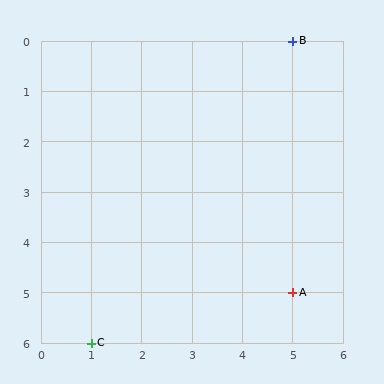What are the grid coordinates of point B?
Point B is at grid coordinates (5, 0).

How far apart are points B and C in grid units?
Points B and C are 4 columns and 6 rows apart (about 7.2 grid units diagonally).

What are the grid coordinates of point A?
Point A is at grid coordinates (5, 5).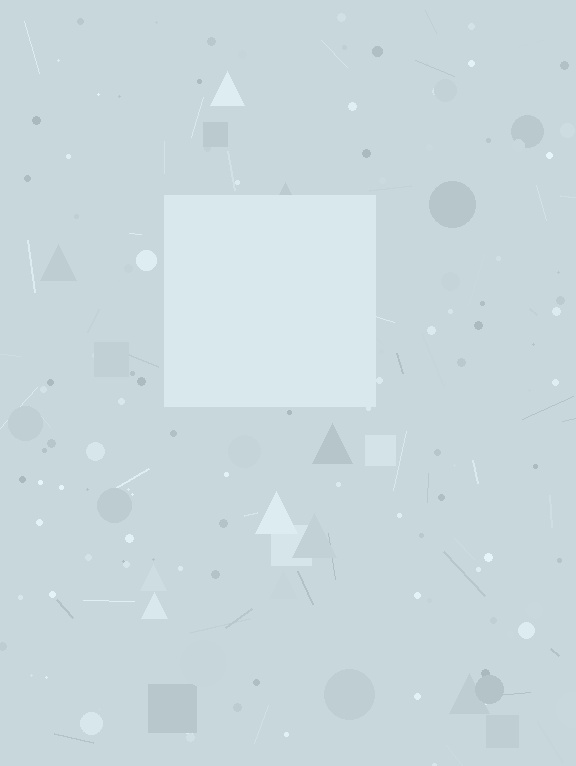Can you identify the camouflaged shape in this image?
The camouflaged shape is a square.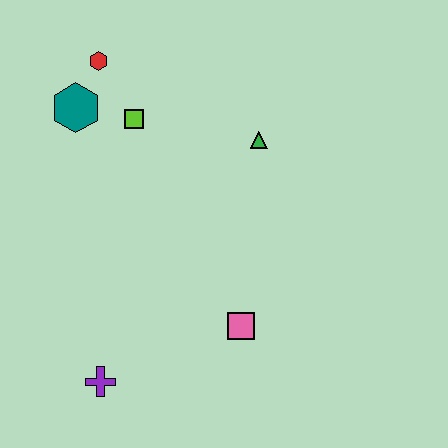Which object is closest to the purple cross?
The pink square is closest to the purple cross.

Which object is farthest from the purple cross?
The red hexagon is farthest from the purple cross.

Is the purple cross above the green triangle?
No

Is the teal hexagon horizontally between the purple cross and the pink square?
No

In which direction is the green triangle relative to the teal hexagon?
The green triangle is to the right of the teal hexagon.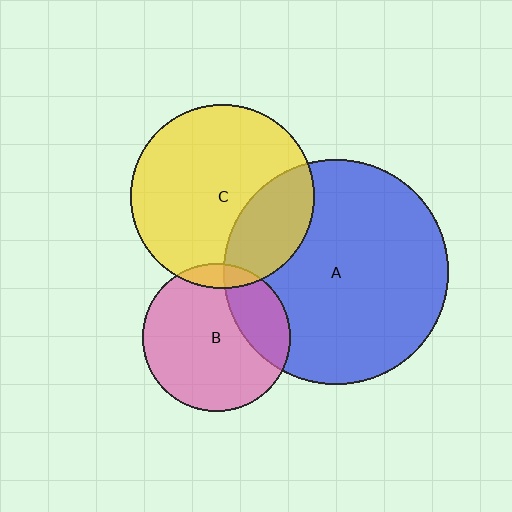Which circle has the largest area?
Circle A (blue).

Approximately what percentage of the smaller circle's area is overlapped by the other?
Approximately 25%.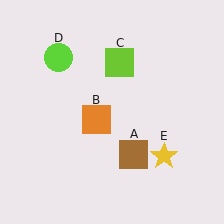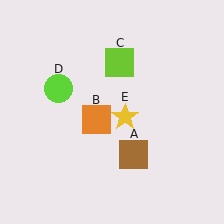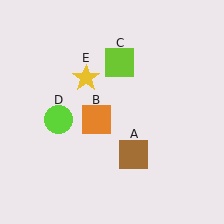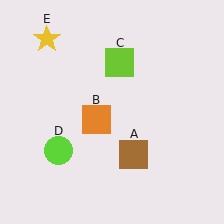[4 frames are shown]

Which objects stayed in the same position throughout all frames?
Brown square (object A) and orange square (object B) and lime square (object C) remained stationary.